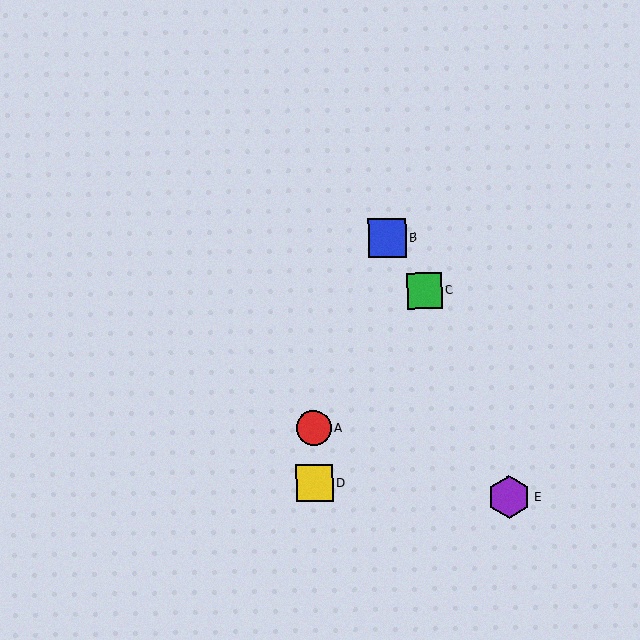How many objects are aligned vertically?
2 objects (A, D) are aligned vertically.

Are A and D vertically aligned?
Yes, both are at x≈313.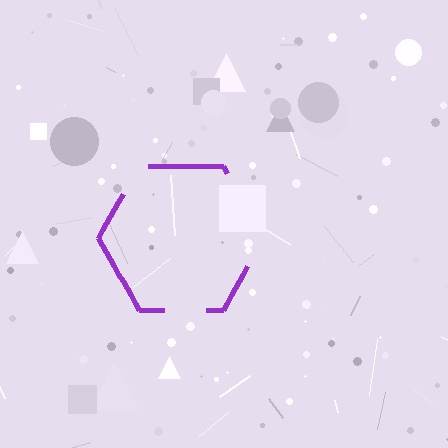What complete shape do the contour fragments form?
The contour fragments form a hexagon.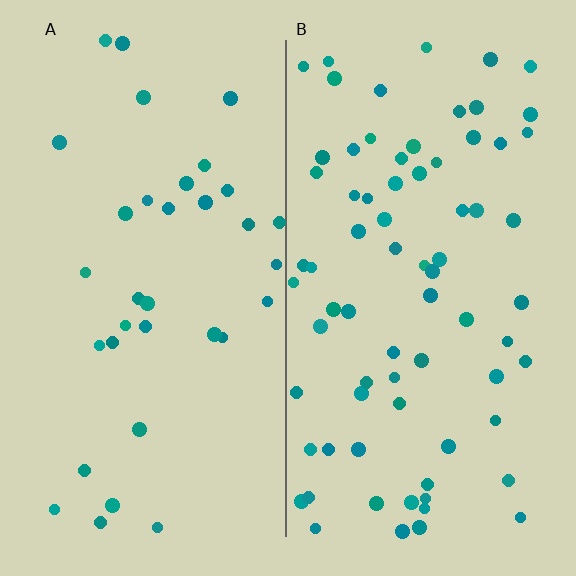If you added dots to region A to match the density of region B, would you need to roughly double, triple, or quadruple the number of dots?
Approximately double.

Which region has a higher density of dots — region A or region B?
B (the right).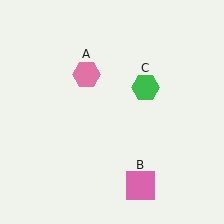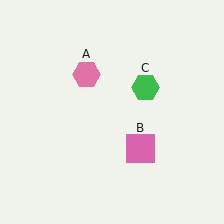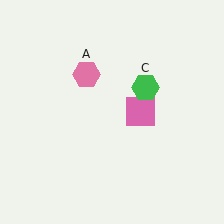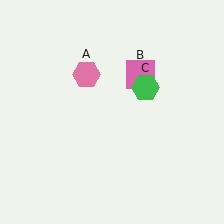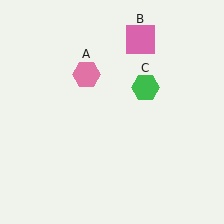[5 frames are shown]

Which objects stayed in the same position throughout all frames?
Pink hexagon (object A) and green hexagon (object C) remained stationary.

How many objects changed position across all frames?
1 object changed position: pink square (object B).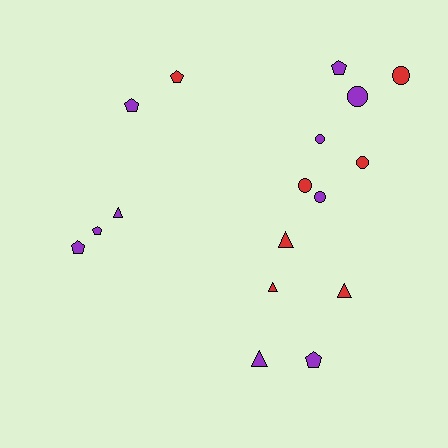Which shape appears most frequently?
Circle, with 6 objects.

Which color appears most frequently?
Purple, with 10 objects.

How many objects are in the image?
There are 17 objects.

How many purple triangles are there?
There are 2 purple triangles.